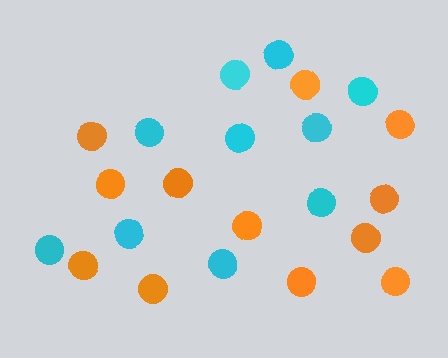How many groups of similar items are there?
There are 2 groups: one group of cyan circles (10) and one group of orange circles (12).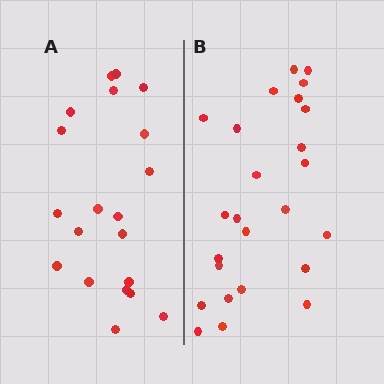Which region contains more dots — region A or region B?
Region B (the right region) has more dots.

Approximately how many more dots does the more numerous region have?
Region B has about 5 more dots than region A.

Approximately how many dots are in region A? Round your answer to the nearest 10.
About 20 dots.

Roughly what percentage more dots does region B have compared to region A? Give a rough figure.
About 25% more.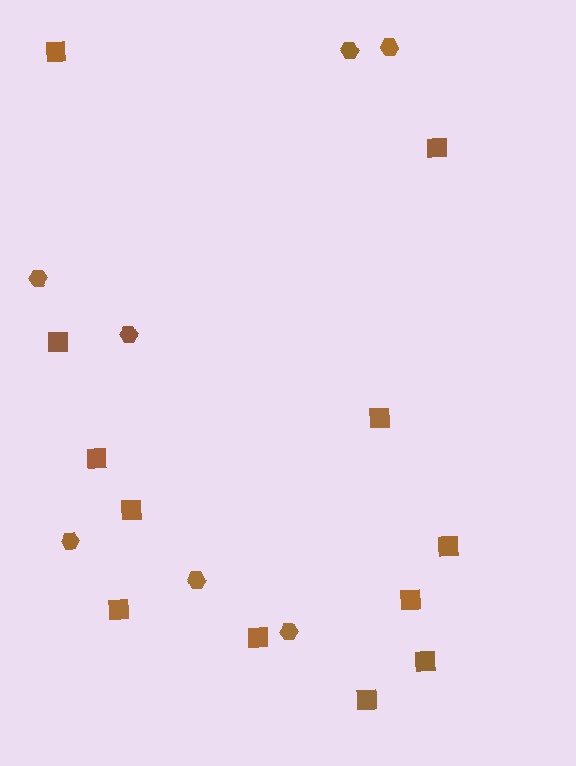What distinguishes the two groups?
There are 2 groups: one group of squares (12) and one group of hexagons (7).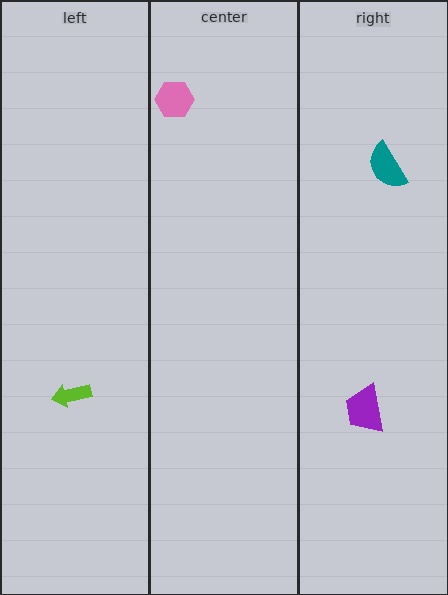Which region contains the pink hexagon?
The center region.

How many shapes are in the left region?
1.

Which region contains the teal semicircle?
The right region.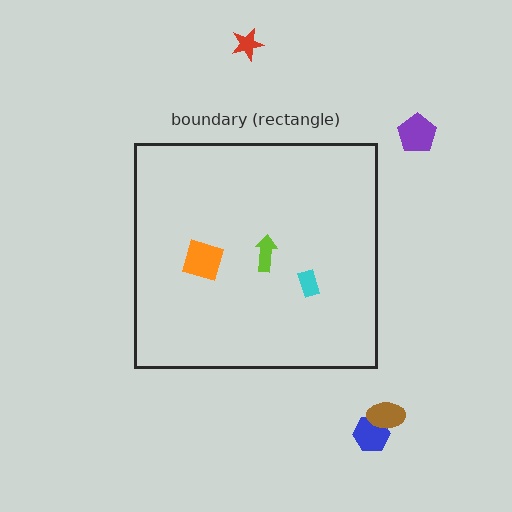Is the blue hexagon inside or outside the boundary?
Outside.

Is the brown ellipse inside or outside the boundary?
Outside.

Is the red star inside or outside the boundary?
Outside.